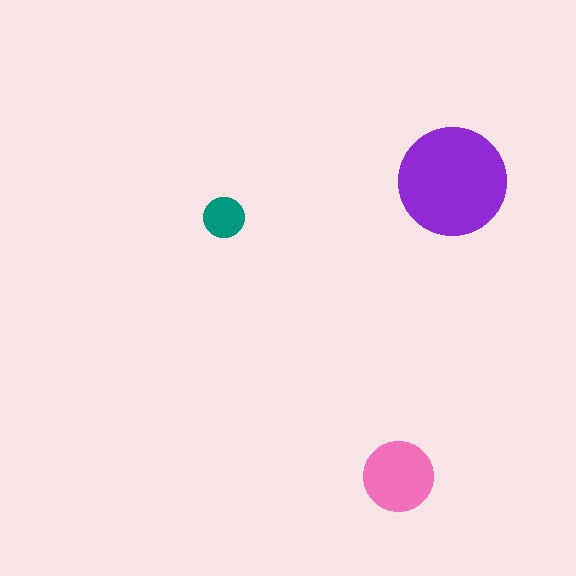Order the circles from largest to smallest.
the purple one, the pink one, the teal one.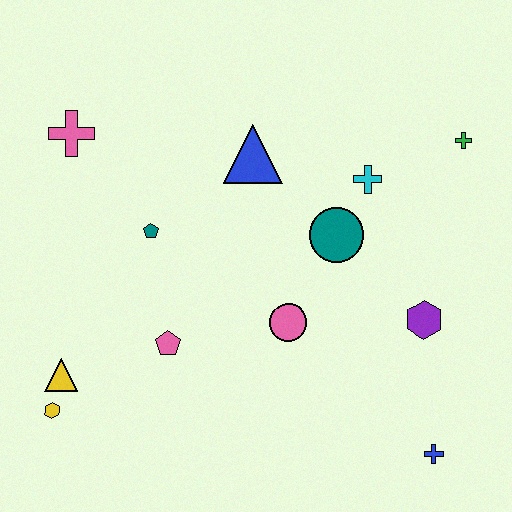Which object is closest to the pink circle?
The teal circle is closest to the pink circle.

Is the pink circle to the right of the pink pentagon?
Yes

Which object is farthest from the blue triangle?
The blue cross is farthest from the blue triangle.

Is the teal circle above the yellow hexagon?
Yes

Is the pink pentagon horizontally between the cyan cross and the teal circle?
No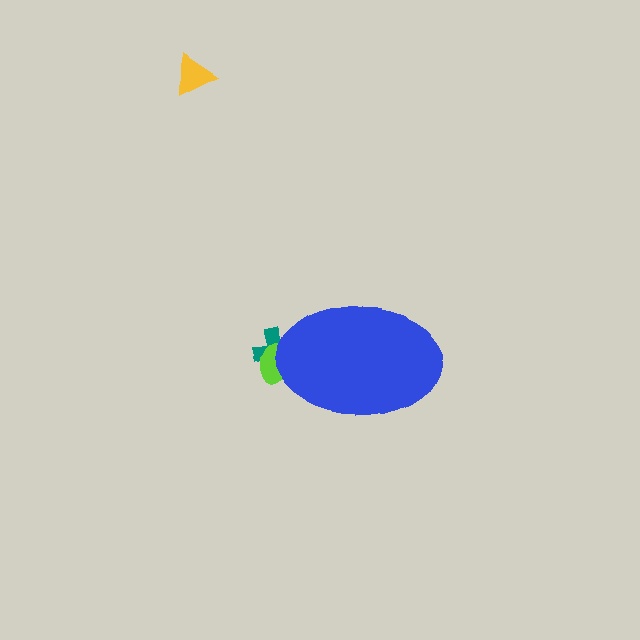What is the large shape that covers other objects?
A blue ellipse.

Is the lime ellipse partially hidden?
Yes, the lime ellipse is partially hidden behind the blue ellipse.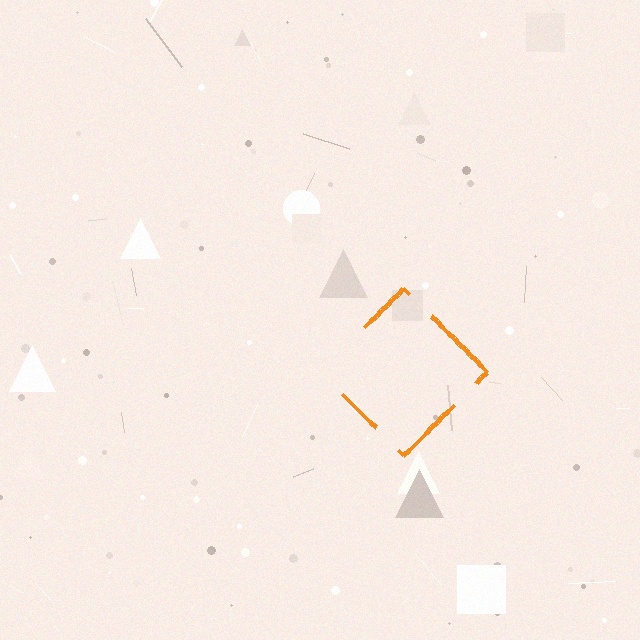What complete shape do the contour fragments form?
The contour fragments form a diamond.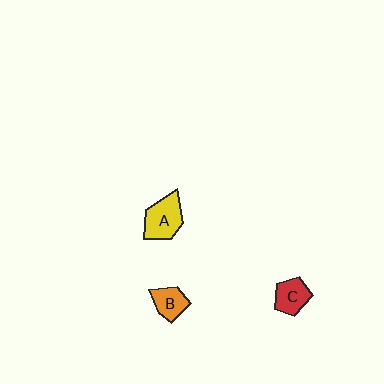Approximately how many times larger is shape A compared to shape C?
Approximately 1.4 times.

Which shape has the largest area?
Shape A (yellow).